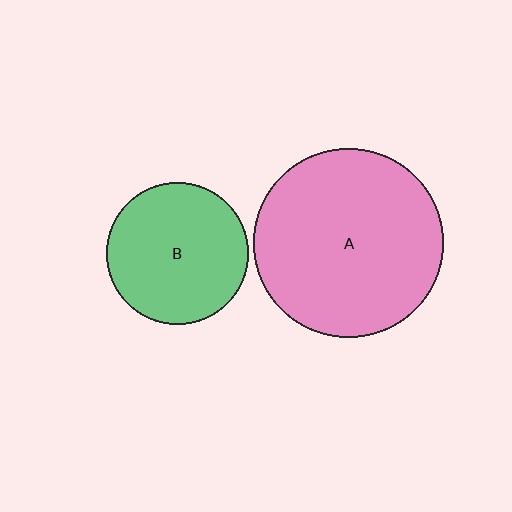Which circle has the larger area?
Circle A (pink).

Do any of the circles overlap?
No, none of the circles overlap.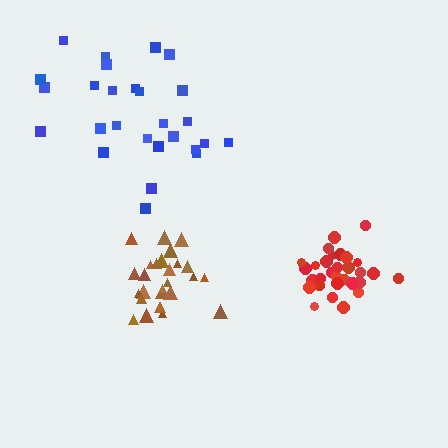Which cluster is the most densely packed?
Red.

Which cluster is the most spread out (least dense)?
Blue.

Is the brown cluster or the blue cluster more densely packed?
Brown.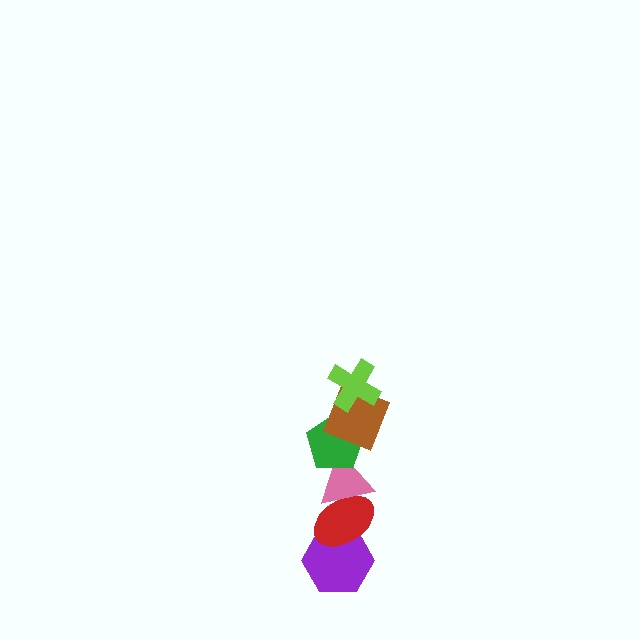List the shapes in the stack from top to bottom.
From top to bottom: the lime cross, the brown square, the green pentagon, the pink triangle, the red ellipse, the purple hexagon.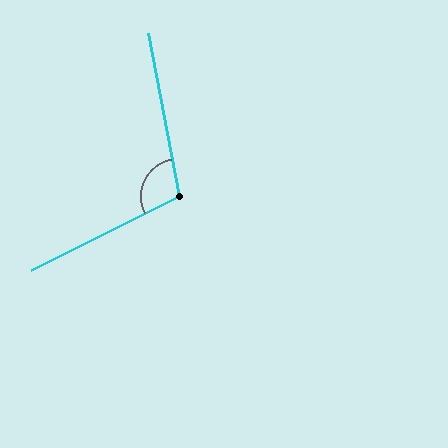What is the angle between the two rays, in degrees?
Approximately 106 degrees.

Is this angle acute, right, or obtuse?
It is obtuse.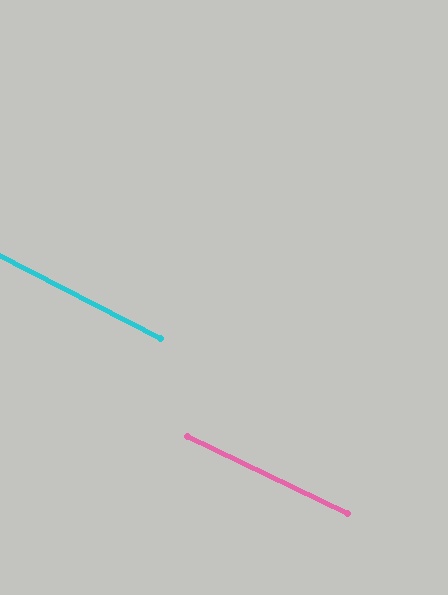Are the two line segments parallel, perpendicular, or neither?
Parallel — their directions differ by only 1.2°.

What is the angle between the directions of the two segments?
Approximately 1 degree.